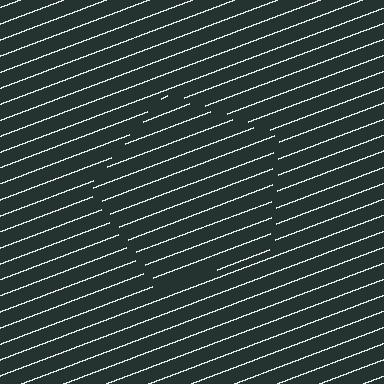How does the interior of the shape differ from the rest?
The interior of the shape contains the same grating, shifted by half a period — the contour is defined by the phase discontinuity where line-ends from the inner and outer gratings abut.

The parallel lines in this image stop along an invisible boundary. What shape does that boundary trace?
An illusory pentagon. The interior of the shape contains the same grating, shifted by half a period — the contour is defined by the phase discontinuity where line-ends from the inner and outer gratings abut.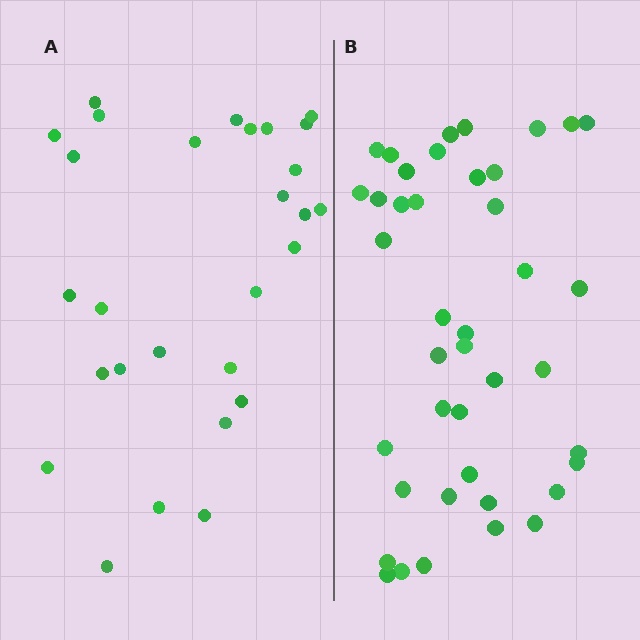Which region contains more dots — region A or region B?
Region B (the right region) has more dots.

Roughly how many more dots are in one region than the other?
Region B has approximately 15 more dots than region A.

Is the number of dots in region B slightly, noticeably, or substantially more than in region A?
Region B has substantially more. The ratio is roughly 1.5 to 1.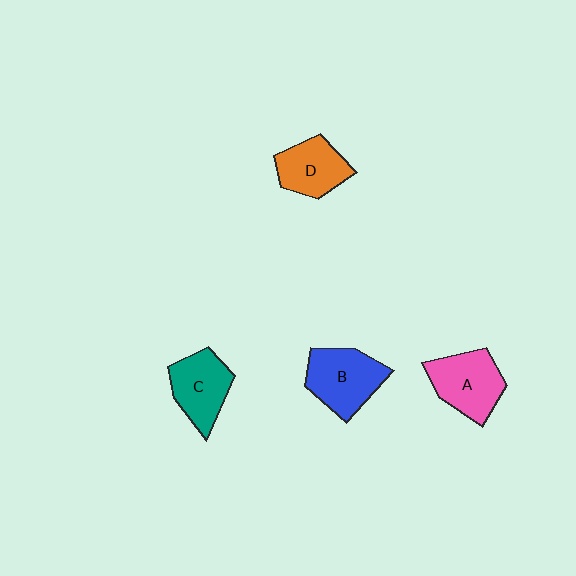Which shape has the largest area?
Shape B (blue).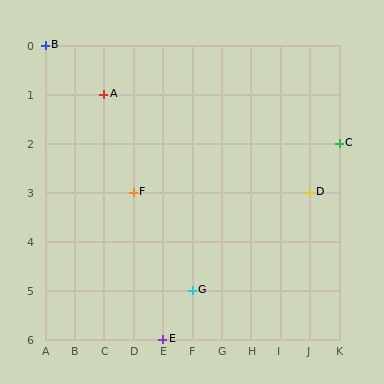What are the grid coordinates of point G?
Point G is at grid coordinates (F, 5).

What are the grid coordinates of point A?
Point A is at grid coordinates (C, 1).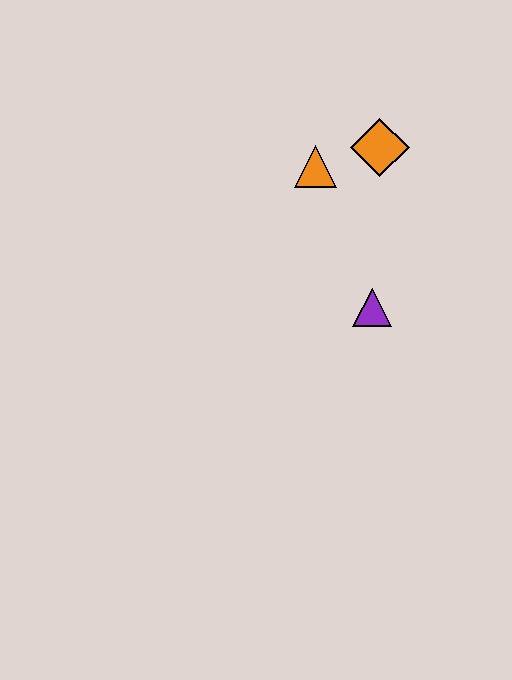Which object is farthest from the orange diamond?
The purple triangle is farthest from the orange diamond.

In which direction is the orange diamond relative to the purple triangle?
The orange diamond is above the purple triangle.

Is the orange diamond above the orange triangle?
Yes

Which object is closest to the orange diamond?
The orange triangle is closest to the orange diamond.